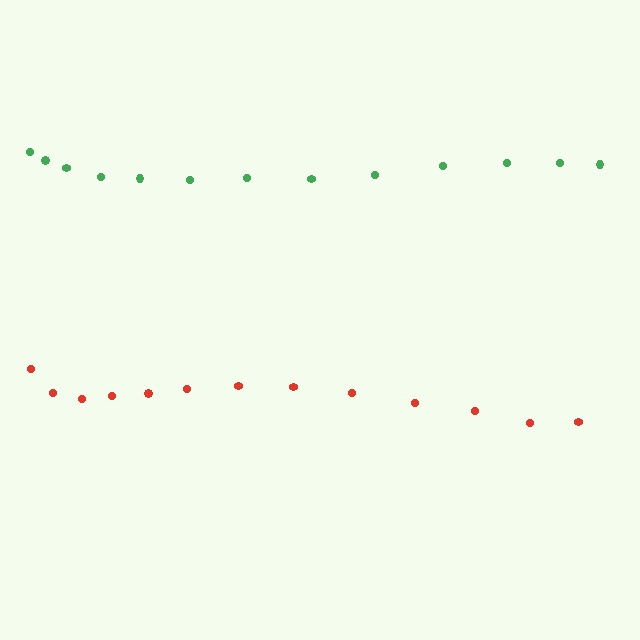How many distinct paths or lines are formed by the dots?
There are 2 distinct paths.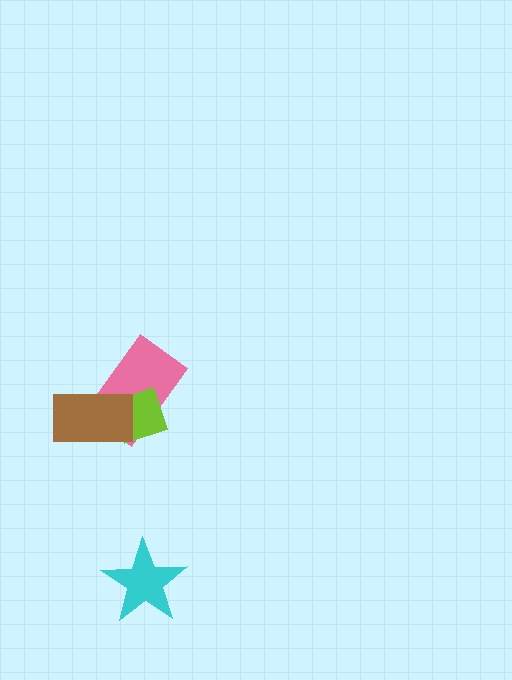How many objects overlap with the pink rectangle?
2 objects overlap with the pink rectangle.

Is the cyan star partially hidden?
No, no other shape covers it.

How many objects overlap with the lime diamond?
2 objects overlap with the lime diamond.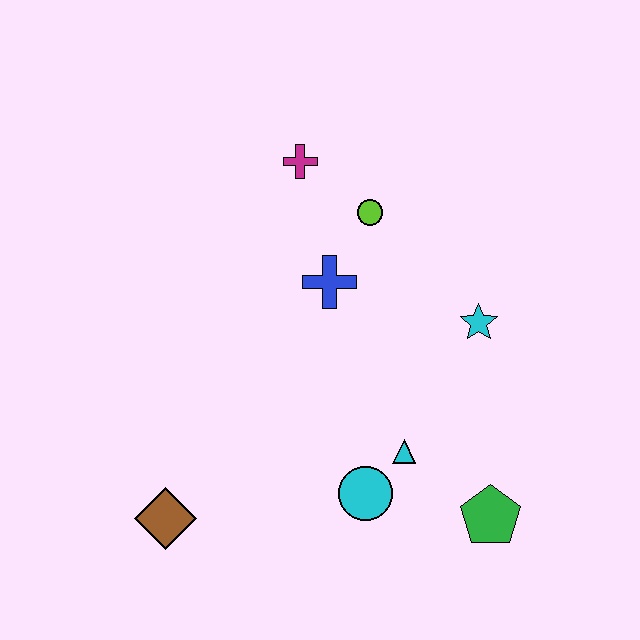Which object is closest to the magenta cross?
The lime circle is closest to the magenta cross.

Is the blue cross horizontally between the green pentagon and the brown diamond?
Yes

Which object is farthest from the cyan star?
The brown diamond is farthest from the cyan star.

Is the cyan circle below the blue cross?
Yes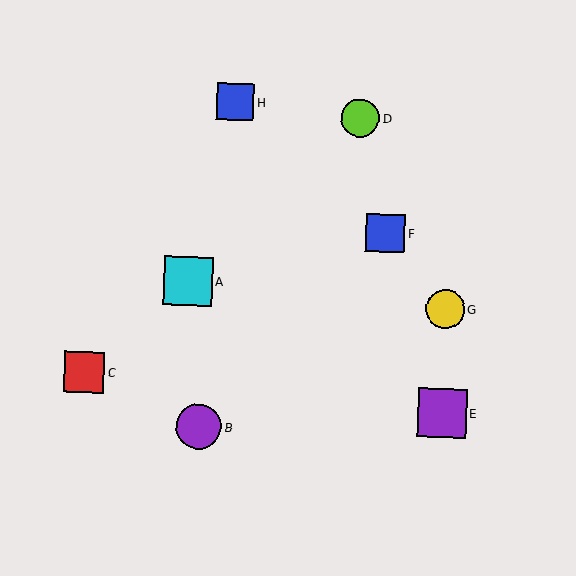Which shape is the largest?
The cyan square (labeled A) is the largest.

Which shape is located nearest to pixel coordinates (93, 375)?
The red square (labeled C) at (84, 372) is nearest to that location.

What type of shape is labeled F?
Shape F is a blue square.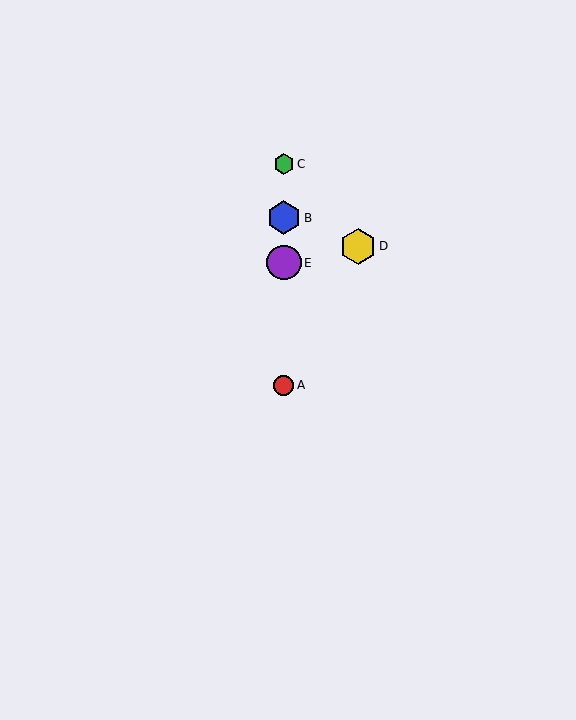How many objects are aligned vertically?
4 objects (A, B, C, E) are aligned vertically.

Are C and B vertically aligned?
Yes, both are at x≈284.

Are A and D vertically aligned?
No, A is at x≈284 and D is at x≈358.